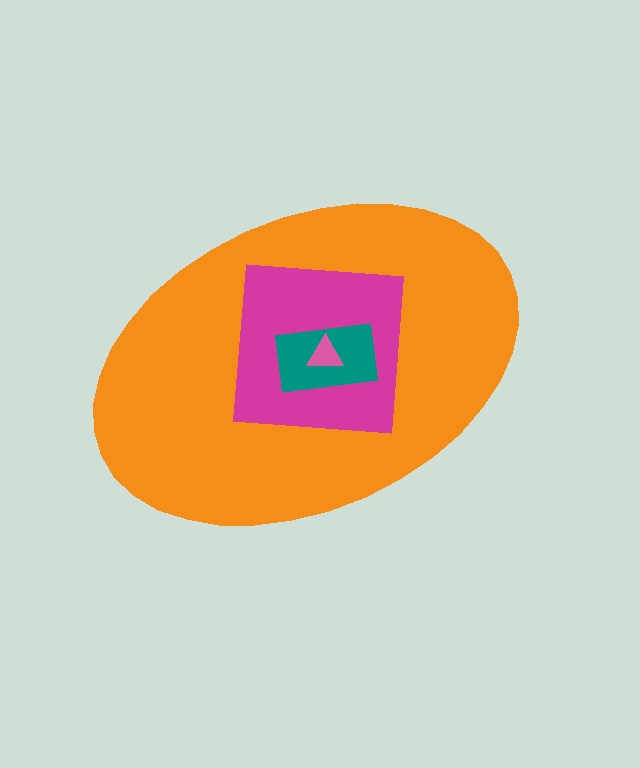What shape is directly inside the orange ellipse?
The magenta square.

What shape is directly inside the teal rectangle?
The pink triangle.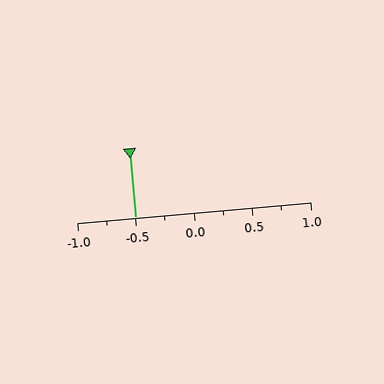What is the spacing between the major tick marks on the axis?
The major ticks are spaced 0.5 apart.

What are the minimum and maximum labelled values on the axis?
The axis runs from -1.0 to 1.0.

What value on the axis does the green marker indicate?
The marker indicates approximately -0.5.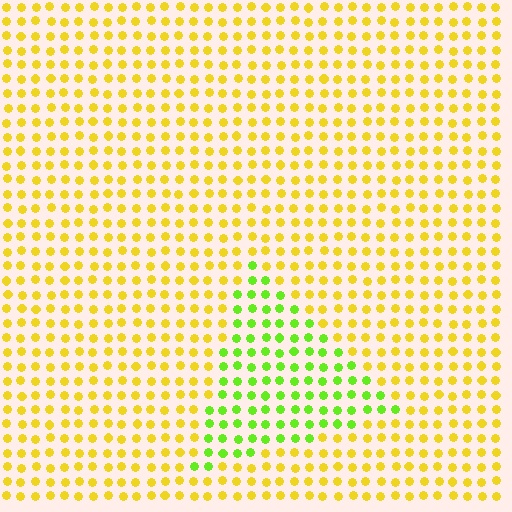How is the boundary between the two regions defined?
The boundary is defined purely by a slight shift in hue (about 48 degrees). Spacing, size, and orientation are identical on both sides.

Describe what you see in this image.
The image is filled with small yellow elements in a uniform arrangement. A triangle-shaped region is visible where the elements are tinted to a slightly different hue, forming a subtle color boundary.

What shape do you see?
I see a triangle.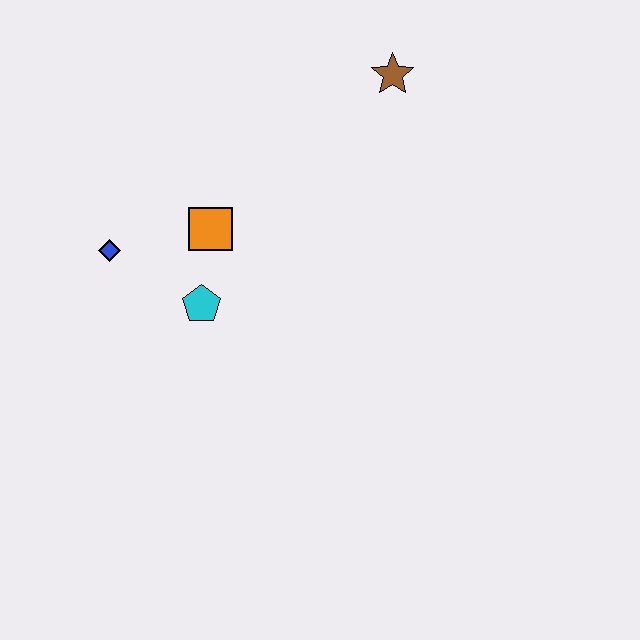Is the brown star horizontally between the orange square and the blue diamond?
No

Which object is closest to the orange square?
The cyan pentagon is closest to the orange square.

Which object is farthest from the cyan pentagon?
The brown star is farthest from the cyan pentagon.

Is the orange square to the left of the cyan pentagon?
No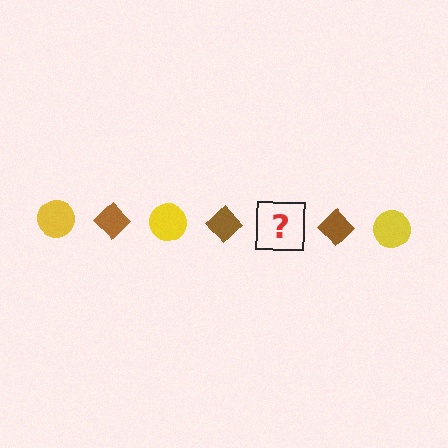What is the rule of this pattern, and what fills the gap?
The rule is that the pattern alternates between yellow circle and brown diamond. The gap should be filled with a yellow circle.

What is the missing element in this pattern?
The missing element is a yellow circle.